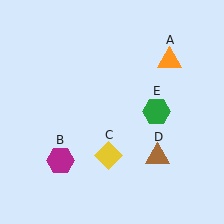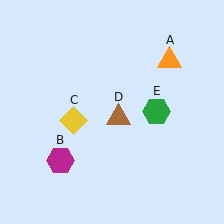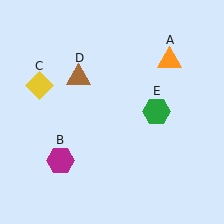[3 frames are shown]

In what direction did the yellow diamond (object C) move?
The yellow diamond (object C) moved up and to the left.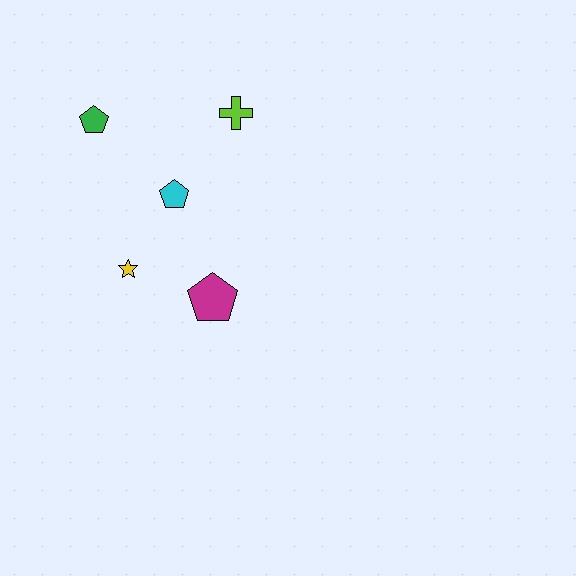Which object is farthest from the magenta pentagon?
The green pentagon is farthest from the magenta pentagon.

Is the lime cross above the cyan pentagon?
Yes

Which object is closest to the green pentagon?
The cyan pentagon is closest to the green pentagon.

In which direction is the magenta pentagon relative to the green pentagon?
The magenta pentagon is below the green pentagon.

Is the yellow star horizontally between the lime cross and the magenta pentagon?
No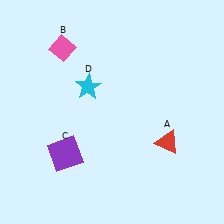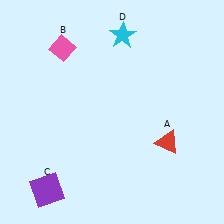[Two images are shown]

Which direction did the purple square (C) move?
The purple square (C) moved down.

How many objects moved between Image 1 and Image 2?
2 objects moved between the two images.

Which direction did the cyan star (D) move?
The cyan star (D) moved up.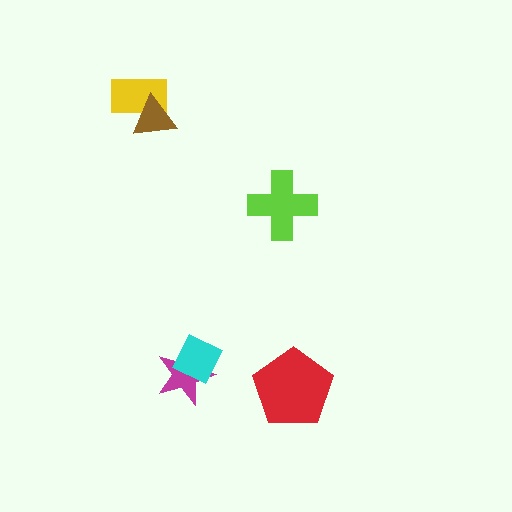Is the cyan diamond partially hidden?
No, no other shape covers it.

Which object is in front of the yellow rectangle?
The brown triangle is in front of the yellow rectangle.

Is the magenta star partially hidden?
Yes, it is partially covered by another shape.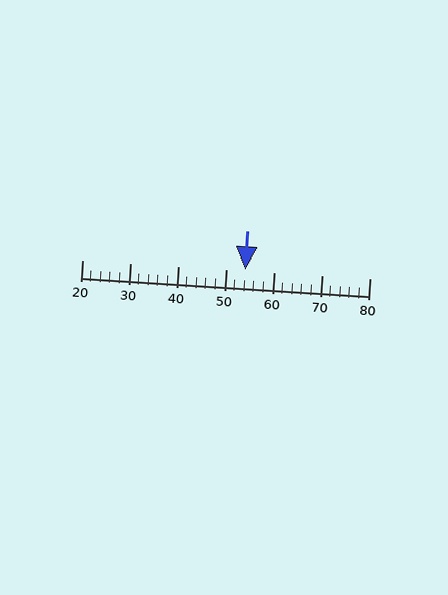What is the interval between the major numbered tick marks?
The major tick marks are spaced 10 units apart.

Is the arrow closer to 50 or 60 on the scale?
The arrow is closer to 50.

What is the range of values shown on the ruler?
The ruler shows values from 20 to 80.